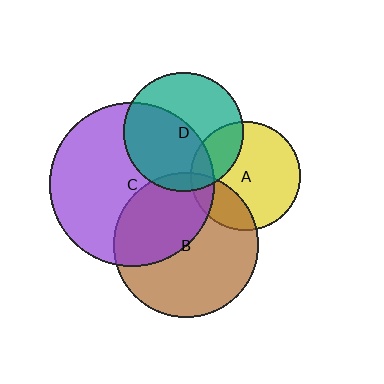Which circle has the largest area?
Circle C (purple).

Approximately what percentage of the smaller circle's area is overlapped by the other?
Approximately 40%.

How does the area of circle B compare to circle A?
Approximately 1.7 times.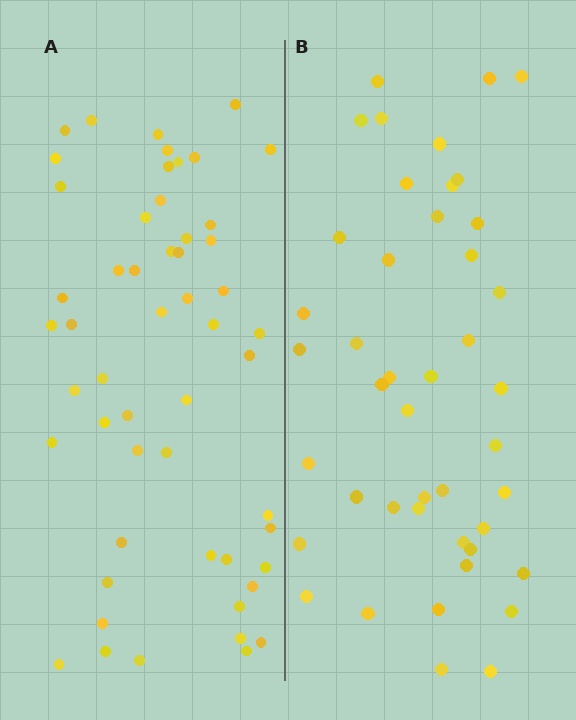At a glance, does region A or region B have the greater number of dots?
Region A (the left region) has more dots.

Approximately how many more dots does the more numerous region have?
Region A has roughly 8 or so more dots than region B.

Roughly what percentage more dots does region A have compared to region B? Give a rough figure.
About 20% more.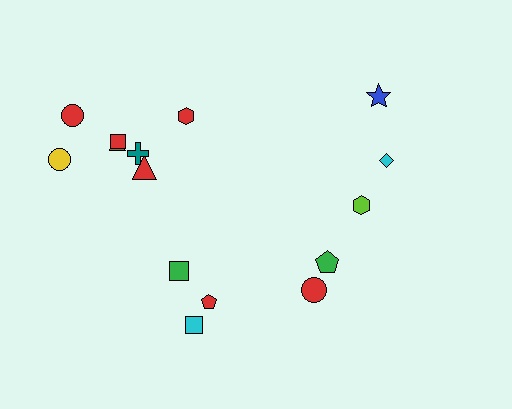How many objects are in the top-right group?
There are 3 objects.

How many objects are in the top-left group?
There are 7 objects.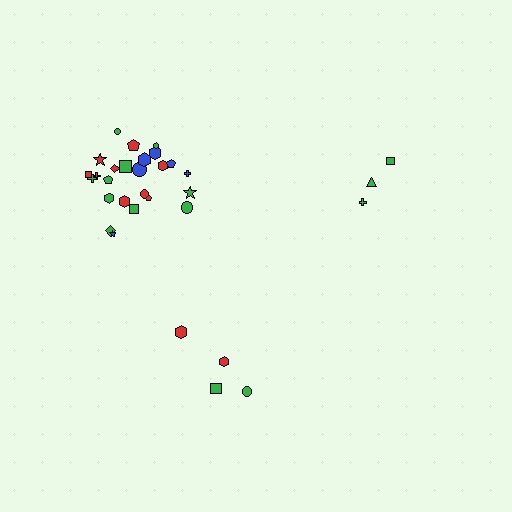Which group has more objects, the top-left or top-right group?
The top-left group.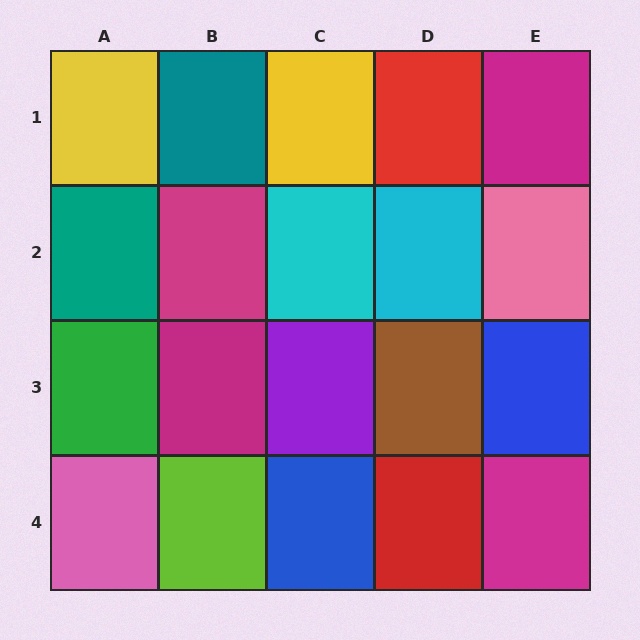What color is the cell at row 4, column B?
Lime.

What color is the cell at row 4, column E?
Magenta.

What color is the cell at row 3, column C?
Purple.